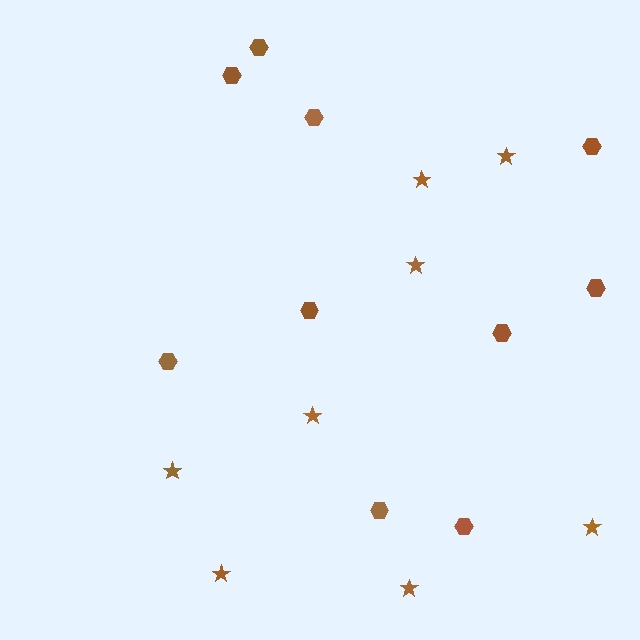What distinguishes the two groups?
There are 2 groups: one group of hexagons (10) and one group of stars (8).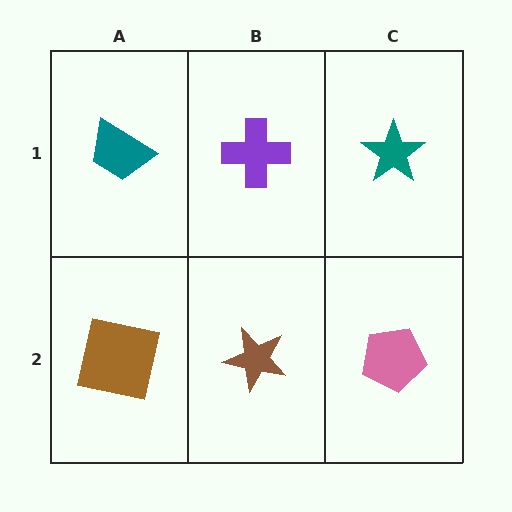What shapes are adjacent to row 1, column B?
A brown star (row 2, column B), a teal trapezoid (row 1, column A), a teal star (row 1, column C).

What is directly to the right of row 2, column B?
A pink pentagon.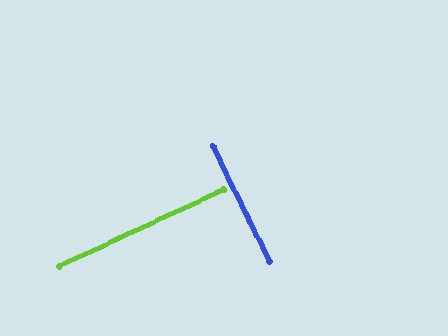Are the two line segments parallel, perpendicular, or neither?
Perpendicular — they meet at approximately 89°.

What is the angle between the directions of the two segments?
Approximately 89 degrees.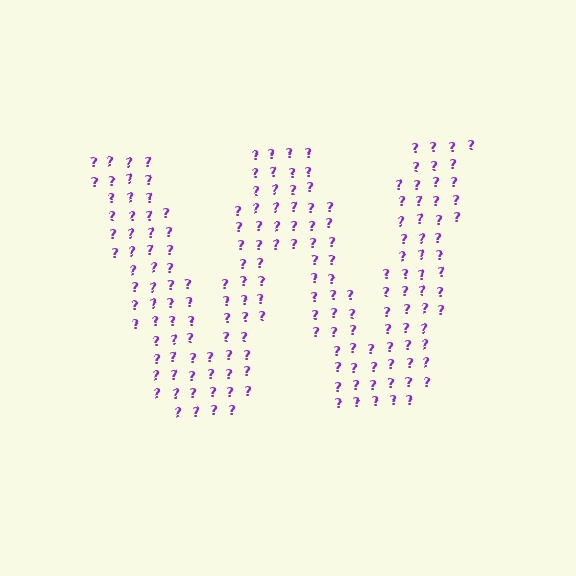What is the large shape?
The large shape is the letter W.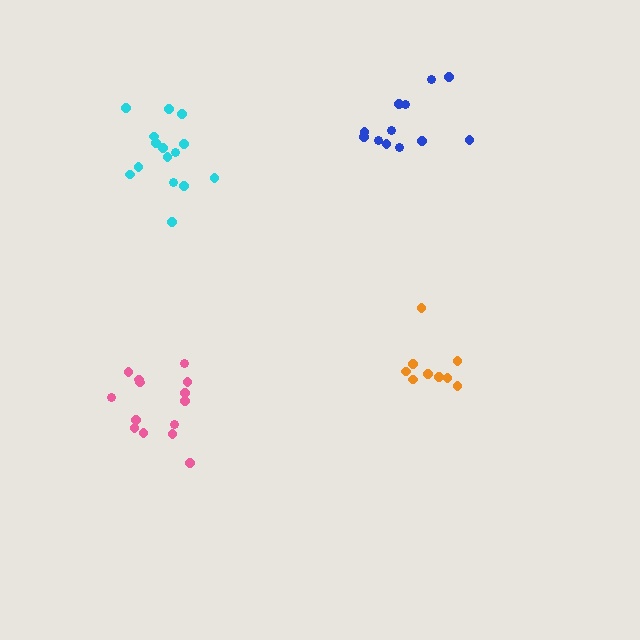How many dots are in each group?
Group 1: 9 dots, Group 2: 12 dots, Group 3: 15 dots, Group 4: 14 dots (50 total).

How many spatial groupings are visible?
There are 4 spatial groupings.